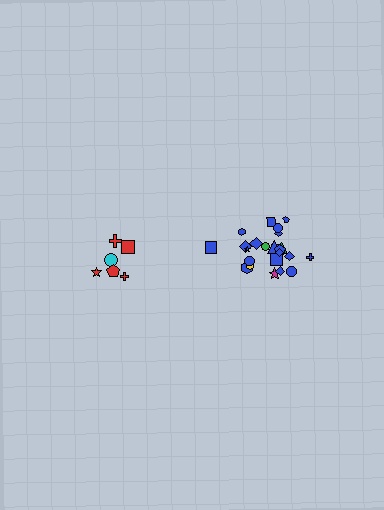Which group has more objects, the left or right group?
The right group.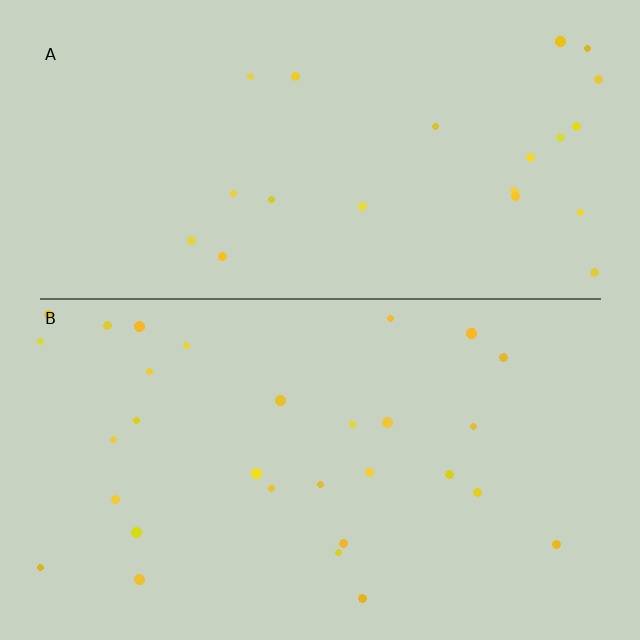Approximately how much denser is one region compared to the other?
Approximately 1.4× — region B over region A.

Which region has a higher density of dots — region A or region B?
B (the bottom).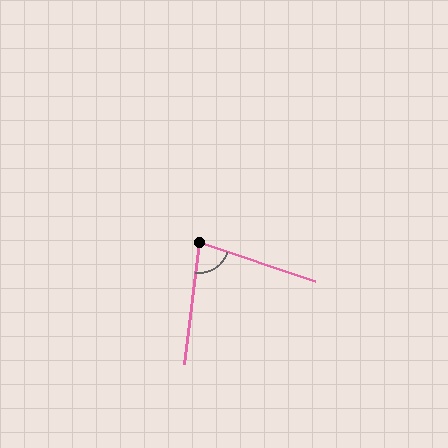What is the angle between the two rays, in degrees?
Approximately 79 degrees.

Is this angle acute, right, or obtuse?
It is acute.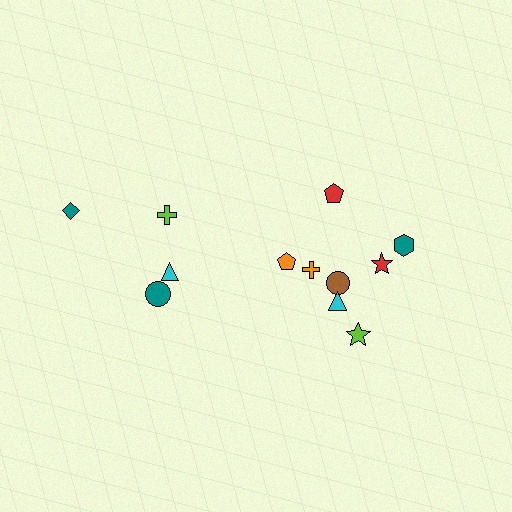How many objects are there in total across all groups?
There are 12 objects.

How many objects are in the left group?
There are 4 objects.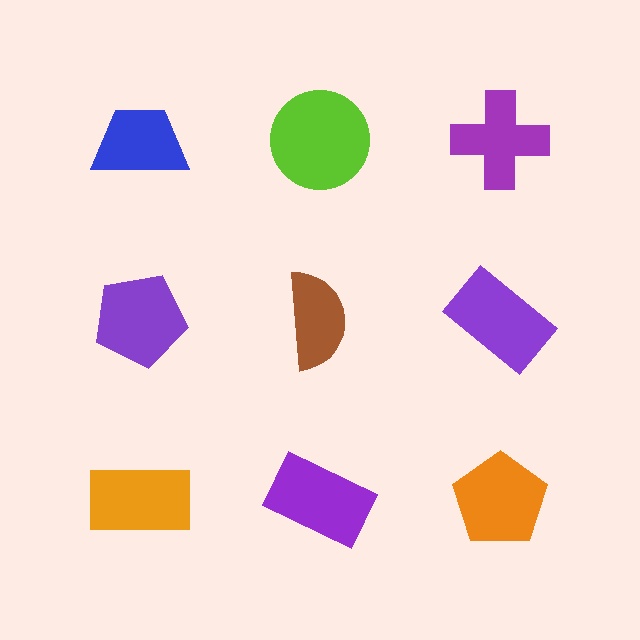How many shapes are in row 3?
3 shapes.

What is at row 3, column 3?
An orange pentagon.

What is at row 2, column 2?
A brown semicircle.